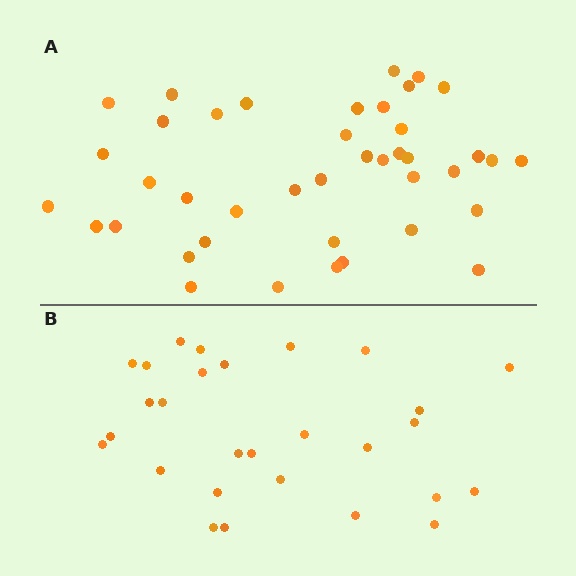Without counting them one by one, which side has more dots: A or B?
Region A (the top region) has more dots.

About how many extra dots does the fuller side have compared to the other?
Region A has approximately 15 more dots than region B.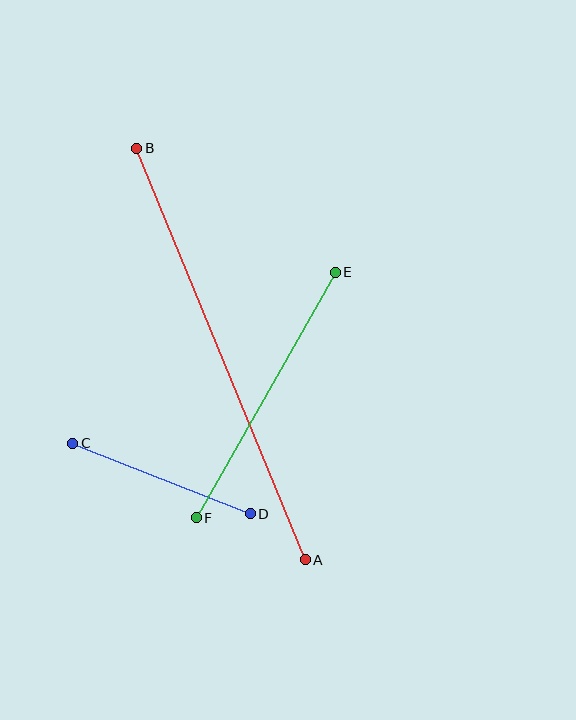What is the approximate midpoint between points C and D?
The midpoint is at approximately (161, 479) pixels.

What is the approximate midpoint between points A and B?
The midpoint is at approximately (221, 354) pixels.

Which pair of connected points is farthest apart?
Points A and B are farthest apart.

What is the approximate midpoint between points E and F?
The midpoint is at approximately (266, 395) pixels.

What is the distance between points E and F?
The distance is approximately 282 pixels.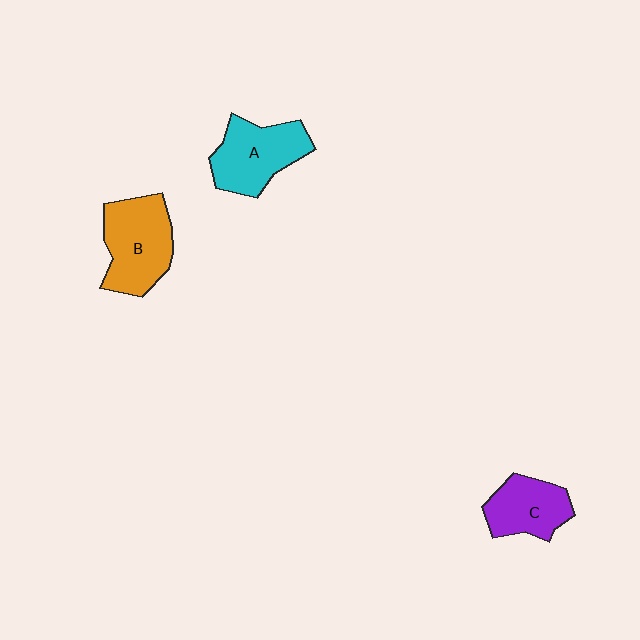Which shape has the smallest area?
Shape C (purple).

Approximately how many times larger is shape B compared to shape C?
Approximately 1.4 times.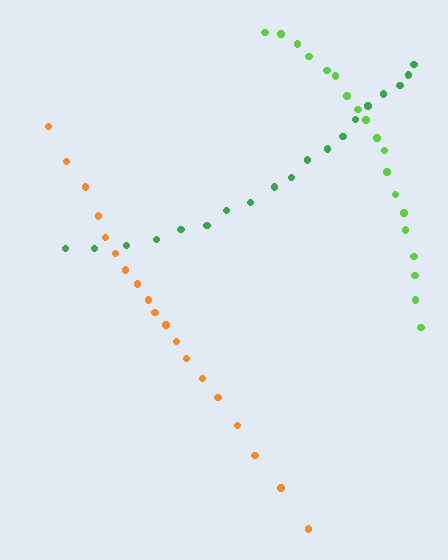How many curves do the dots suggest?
There are 3 distinct paths.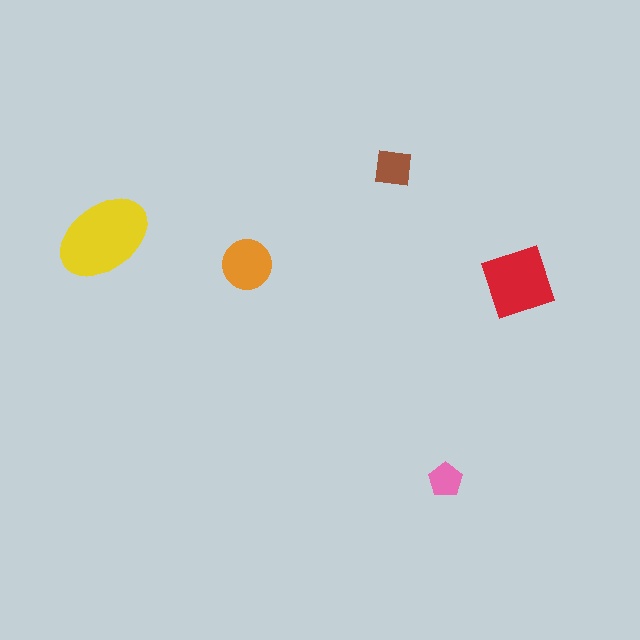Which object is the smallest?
The pink pentagon.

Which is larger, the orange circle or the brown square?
The orange circle.